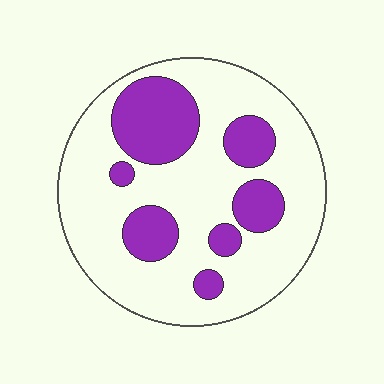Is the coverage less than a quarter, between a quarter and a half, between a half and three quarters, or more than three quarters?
Between a quarter and a half.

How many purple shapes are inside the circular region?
7.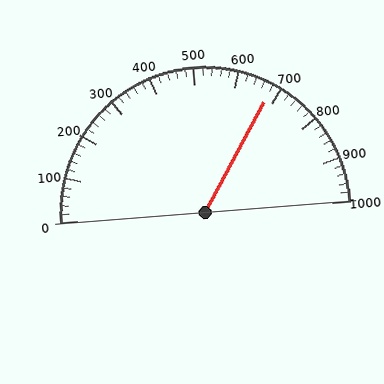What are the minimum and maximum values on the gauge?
The gauge ranges from 0 to 1000.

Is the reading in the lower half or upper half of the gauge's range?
The reading is in the upper half of the range (0 to 1000).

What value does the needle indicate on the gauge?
The needle indicates approximately 680.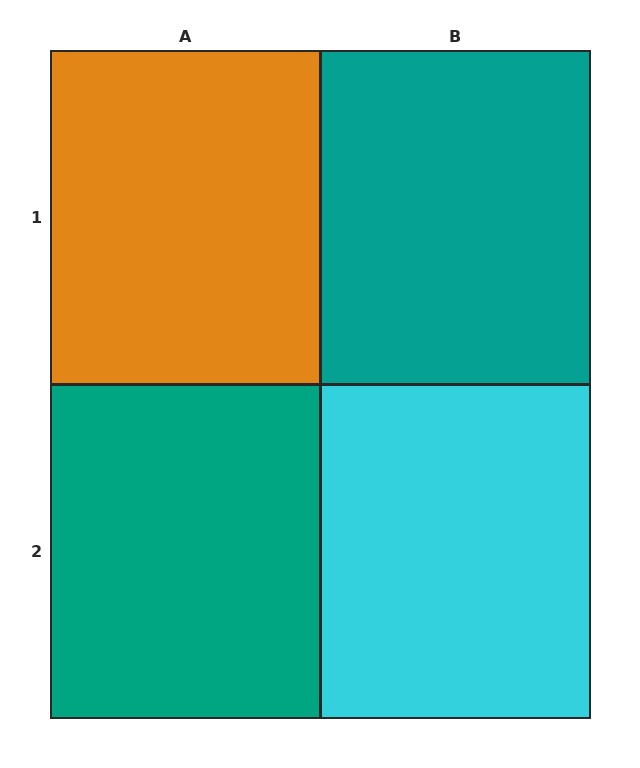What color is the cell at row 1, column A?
Orange.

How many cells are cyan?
1 cell is cyan.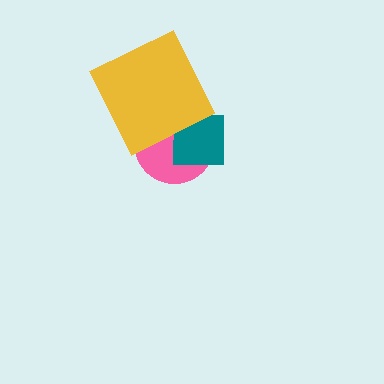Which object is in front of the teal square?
The yellow square is in front of the teal square.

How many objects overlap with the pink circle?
2 objects overlap with the pink circle.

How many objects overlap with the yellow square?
2 objects overlap with the yellow square.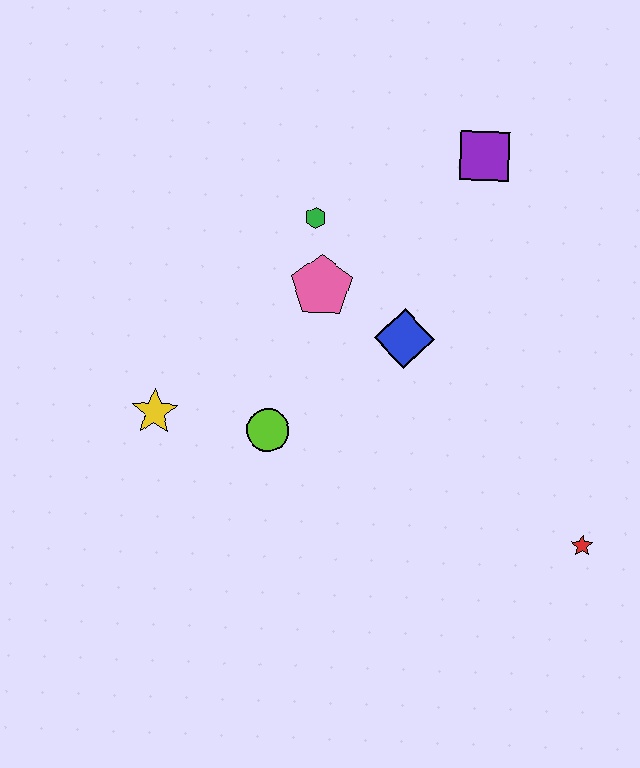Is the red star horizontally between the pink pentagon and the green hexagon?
No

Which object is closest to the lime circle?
The yellow star is closest to the lime circle.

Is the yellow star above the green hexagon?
No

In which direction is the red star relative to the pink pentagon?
The red star is to the right of the pink pentagon.